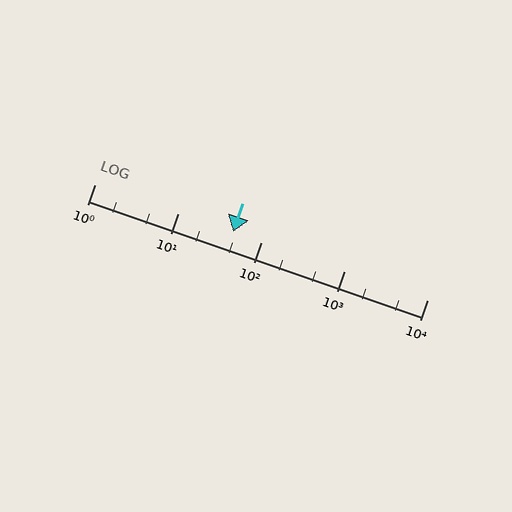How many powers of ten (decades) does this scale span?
The scale spans 4 decades, from 1 to 10000.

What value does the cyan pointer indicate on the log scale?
The pointer indicates approximately 46.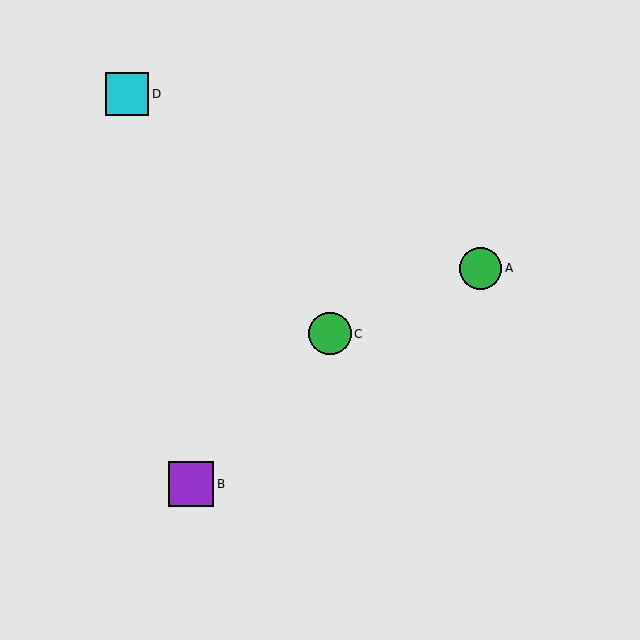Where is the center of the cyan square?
The center of the cyan square is at (127, 94).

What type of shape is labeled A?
Shape A is a green circle.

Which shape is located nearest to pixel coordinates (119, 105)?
The cyan square (labeled D) at (127, 94) is nearest to that location.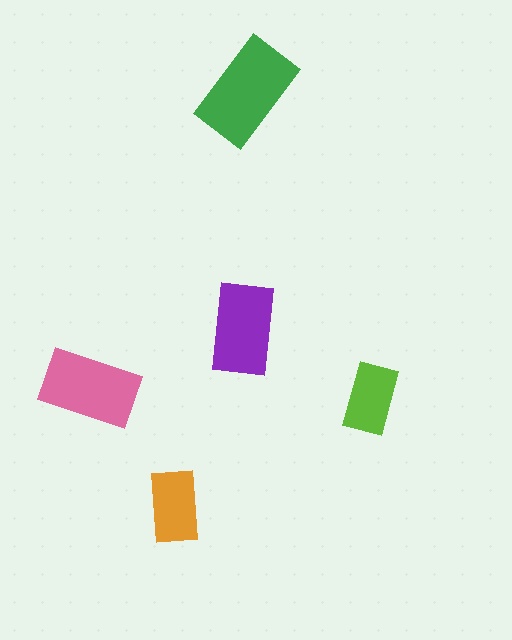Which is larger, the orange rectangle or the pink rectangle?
The pink one.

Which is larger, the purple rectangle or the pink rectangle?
The pink one.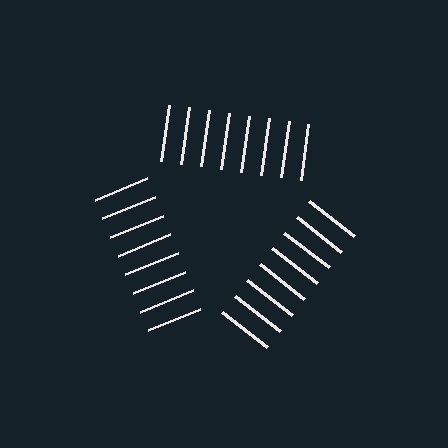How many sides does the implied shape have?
3 sides — the line-ends trace a triangle.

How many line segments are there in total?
24 — 8 along each of the 3 edges.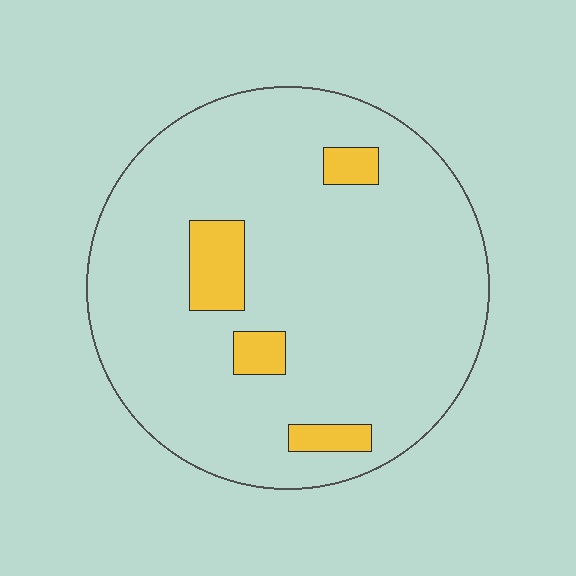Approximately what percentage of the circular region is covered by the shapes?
Approximately 10%.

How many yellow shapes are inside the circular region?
4.